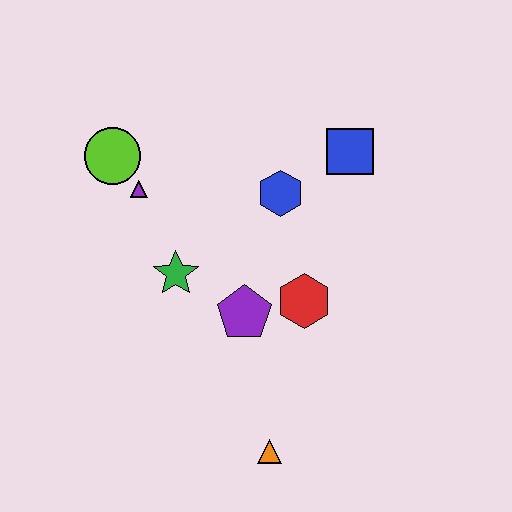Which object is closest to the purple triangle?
The lime circle is closest to the purple triangle.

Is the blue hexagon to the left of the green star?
No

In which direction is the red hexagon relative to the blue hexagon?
The red hexagon is below the blue hexagon.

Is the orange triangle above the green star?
No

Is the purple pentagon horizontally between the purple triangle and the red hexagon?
Yes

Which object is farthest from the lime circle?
The orange triangle is farthest from the lime circle.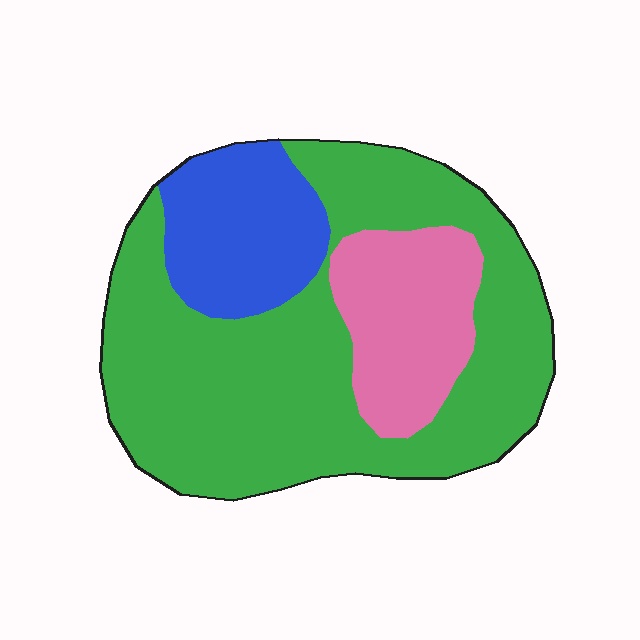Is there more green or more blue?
Green.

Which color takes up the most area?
Green, at roughly 65%.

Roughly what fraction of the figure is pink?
Pink takes up between a sixth and a third of the figure.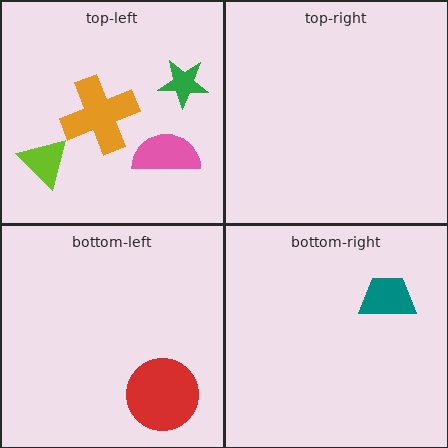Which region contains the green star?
The top-left region.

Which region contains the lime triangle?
The top-left region.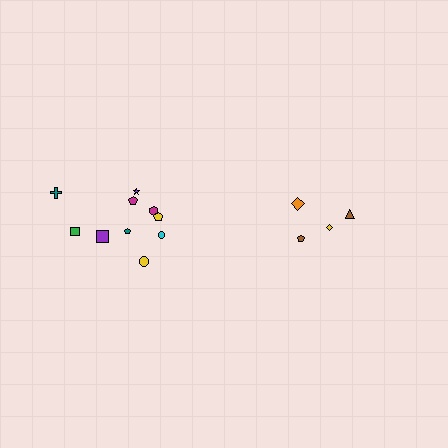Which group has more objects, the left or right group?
The left group.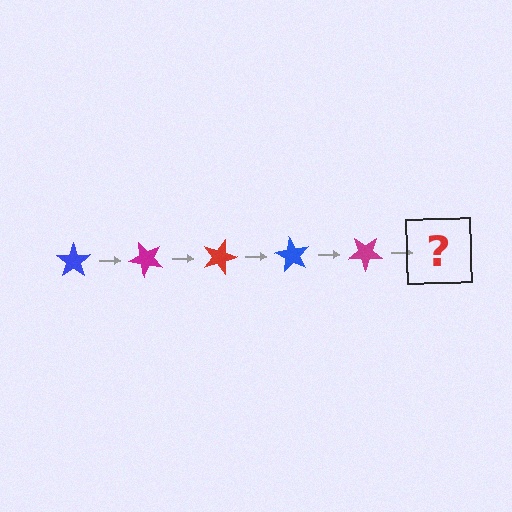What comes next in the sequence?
The next element should be a red star, rotated 225 degrees from the start.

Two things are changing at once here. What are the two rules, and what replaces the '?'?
The two rules are that it rotates 45 degrees each step and the color cycles through blue, magenta, and red. The '?' should be a red star, rotated 225 degrees from the start.